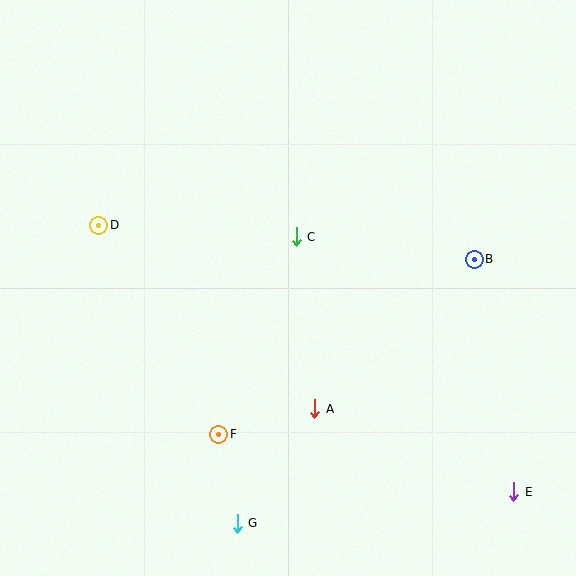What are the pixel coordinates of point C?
Point C is at (296, 237).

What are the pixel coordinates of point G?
Point G is at (237, 523).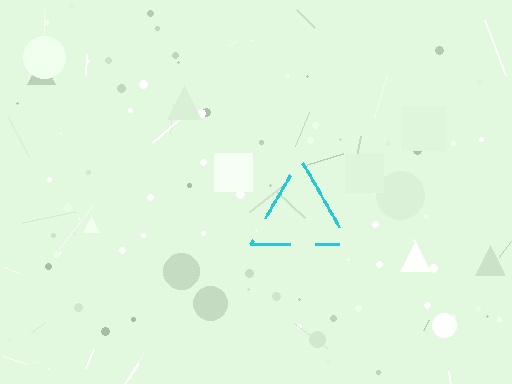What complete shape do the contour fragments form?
The contour fragments form a triangle.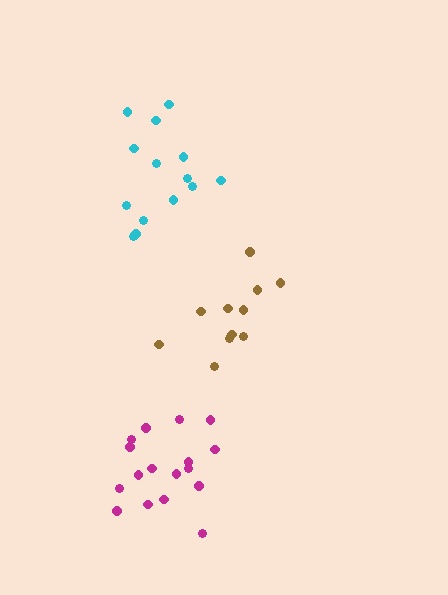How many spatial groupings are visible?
There are 3 spatial groupings.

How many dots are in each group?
Group 1: 11 dots, Group 2: 14 dots, Group 3: 17 dots (42 total).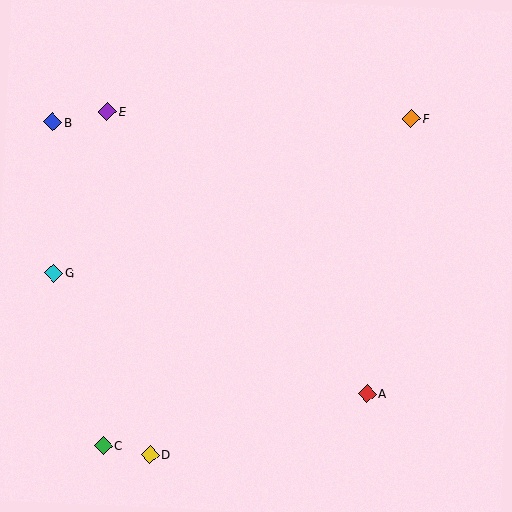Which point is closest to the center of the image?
Point A at (367, 394) is closest to the center.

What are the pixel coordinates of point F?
Point F is at (411, 118).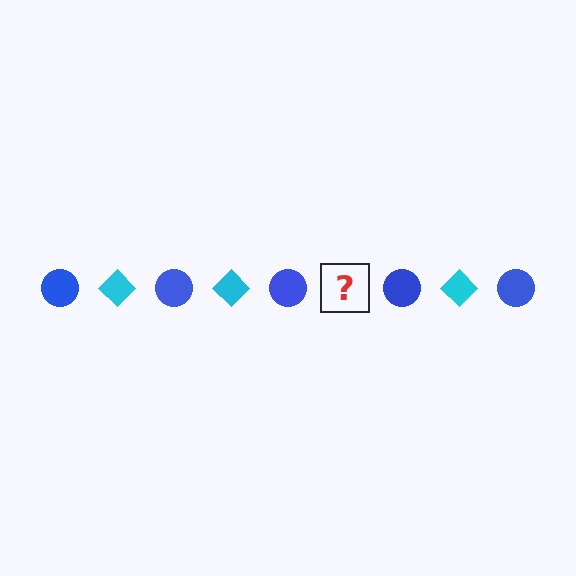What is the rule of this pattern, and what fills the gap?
The rule is that the pattern alternates between blue circle and cyan diamond. The gap should be filled with a cyan diamond.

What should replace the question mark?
The question mark should be replaced with a cyan diamond.